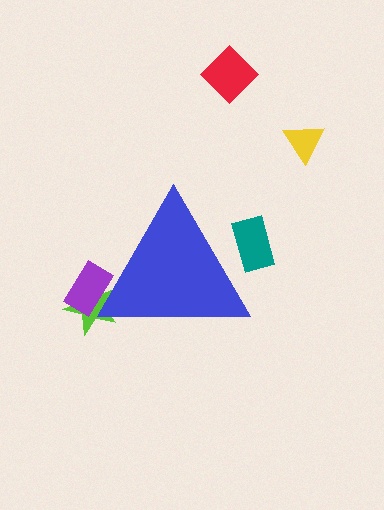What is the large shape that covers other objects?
A blue triangle.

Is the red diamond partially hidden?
No, the red diamond is fully visible.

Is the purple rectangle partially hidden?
Yes, the purple rectangle is partially hidden behind the blue triangle.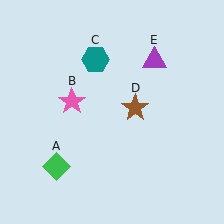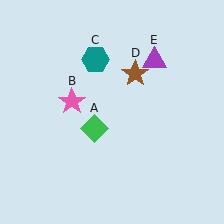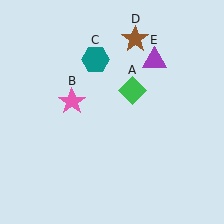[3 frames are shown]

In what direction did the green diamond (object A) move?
The green diamond (object A) moved up and to the right.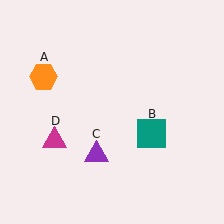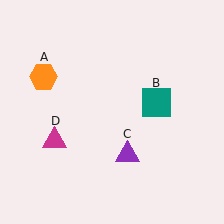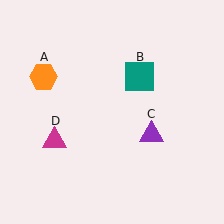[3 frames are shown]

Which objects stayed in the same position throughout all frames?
Orange hexagon (object A) and magenta triangle (object D) remained stationary.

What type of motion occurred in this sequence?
The teal square (object B), purple triangle (object C) rotated counterclockwise around the center of the scene.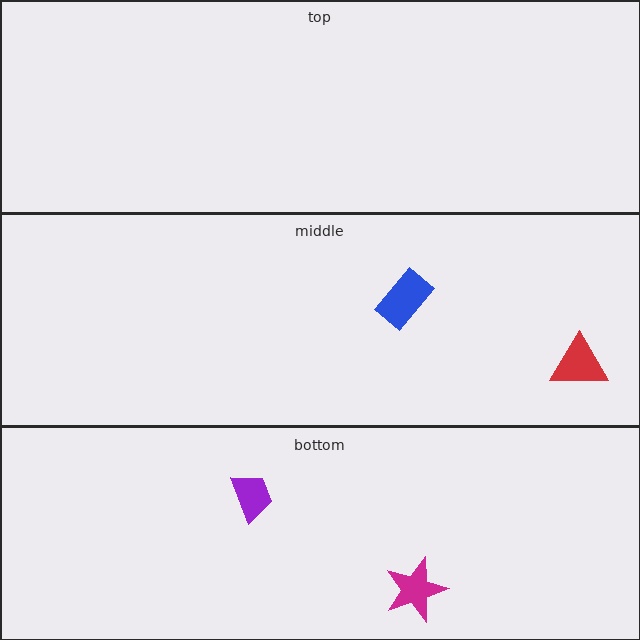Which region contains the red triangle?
The middle region.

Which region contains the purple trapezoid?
The bottom region.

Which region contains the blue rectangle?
The middle region.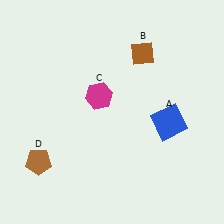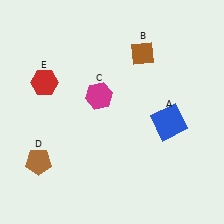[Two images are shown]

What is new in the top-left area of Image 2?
A red hexagon (E) was added in the top-left area of Image 2.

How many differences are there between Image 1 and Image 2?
There is 1 difference between the two images.